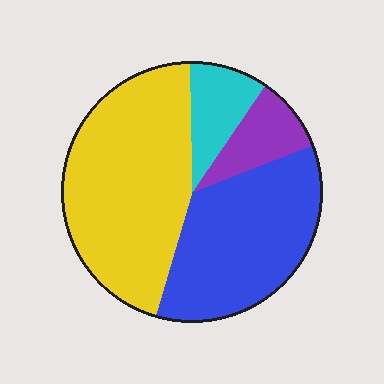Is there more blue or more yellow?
Yellow.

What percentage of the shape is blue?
Blue covers 35% of the shape.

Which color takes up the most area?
Yellow, at roughly 45%.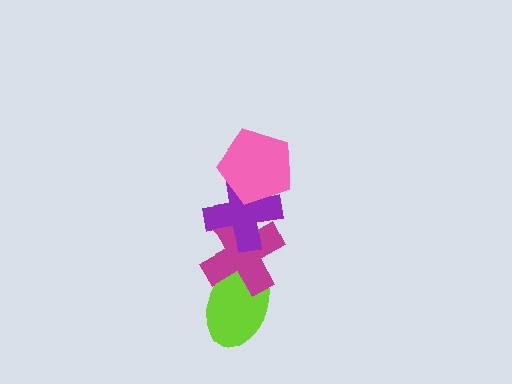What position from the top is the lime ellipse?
The lime ellipse is 4th from the top.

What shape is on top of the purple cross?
The pink pentagon is on top of the purple cross.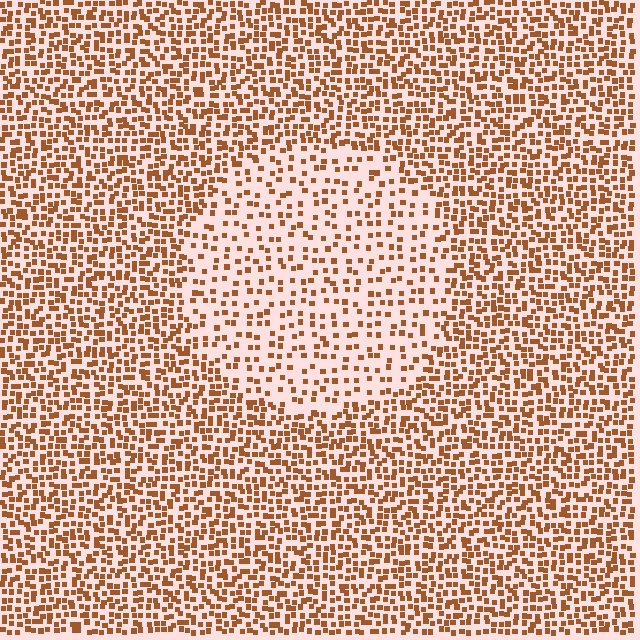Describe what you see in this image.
The image contains small brown elements arranged at two different densities. A circle-shaped region is visible where the elements are less densely packed than the surrounding area.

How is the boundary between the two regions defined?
The boundary is defined by a change in element density (approximately 2.1x ratio). All elements are the same color, size, and shape.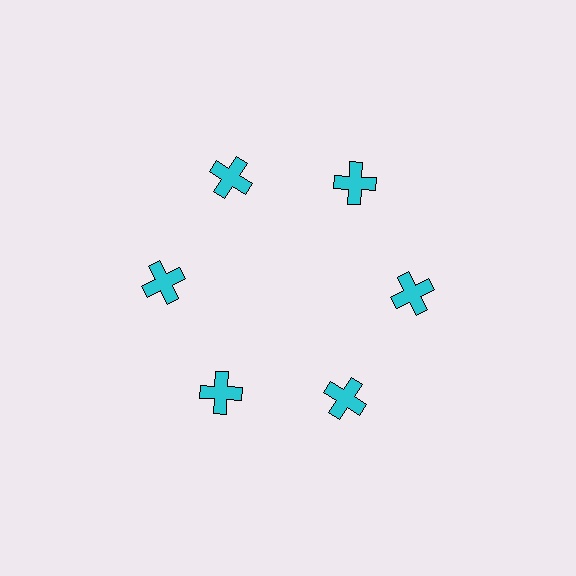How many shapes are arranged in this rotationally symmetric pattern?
There are 6 shapes, arranged in 6 groups of 1.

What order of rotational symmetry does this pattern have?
This pattern has 6-fold rotational symmetry.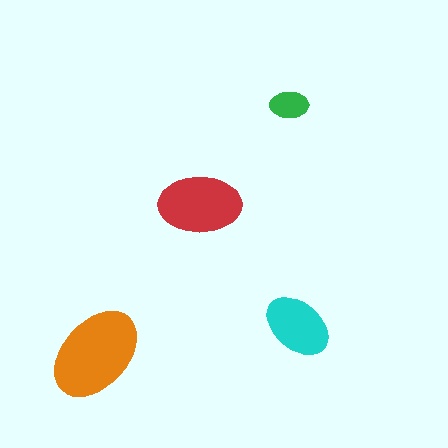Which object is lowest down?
The orange ellipse is bottommost.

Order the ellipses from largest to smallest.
the orange one, the red one, the cyan one, the green one.